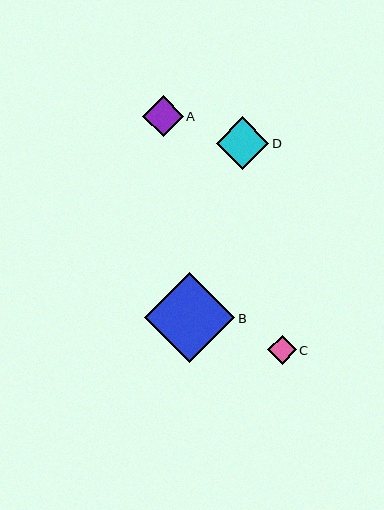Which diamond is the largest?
Diamond B is the largest with a size of approximately 90 pixels.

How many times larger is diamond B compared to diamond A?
Diamond B is approximately 2.2 times the size of diamond A.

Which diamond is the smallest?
Diamond C is the smallest with a size of approximately 29 pixels.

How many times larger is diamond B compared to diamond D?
Diamond B is approximately 1.7 times the size of diamond D.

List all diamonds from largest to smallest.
From largest to smallest: B, D, A, C.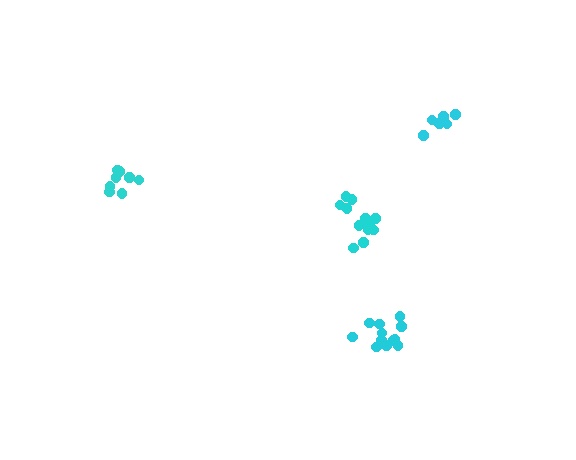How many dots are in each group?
Group 1: 8 dots, Group 2: 12 dots, Group 3: 6 dots, Group 4: 12 dots (38 total).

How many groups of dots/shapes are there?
There are 4 groups.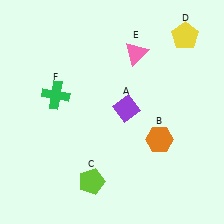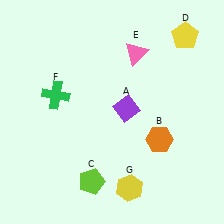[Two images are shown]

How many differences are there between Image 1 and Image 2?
There is 1 difference between the two images.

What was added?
A yellow hexagon (G) was added in Image 2.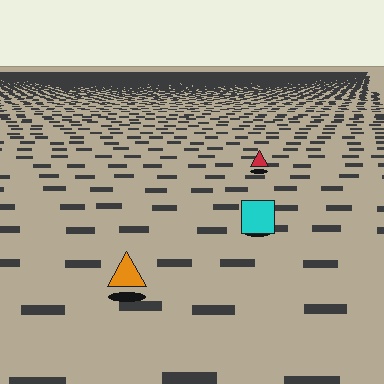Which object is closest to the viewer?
The orange triangle is closest. The texture marks near it are larger and more spread out.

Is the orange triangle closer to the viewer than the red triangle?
Yes. The orange triangle is closer — you can tell from the texture gradient: the ground texture is coarser near it.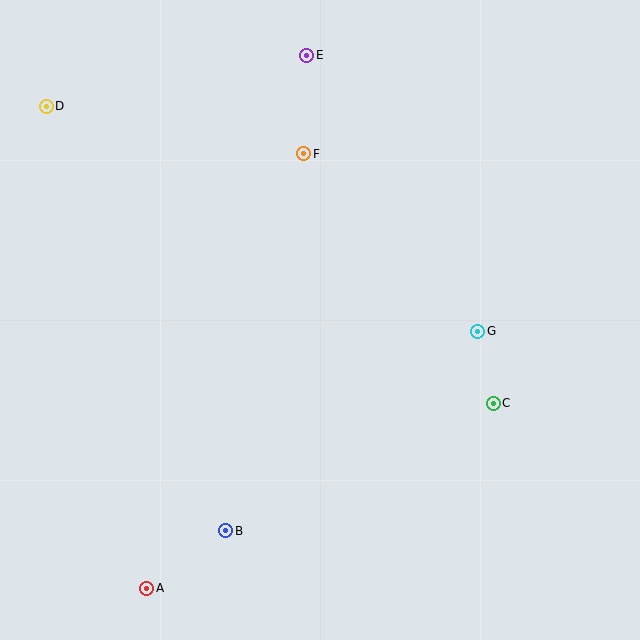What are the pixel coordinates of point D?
Point D is at (46, 106).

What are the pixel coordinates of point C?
Point C is at (493, 403).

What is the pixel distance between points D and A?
The distance between D and A is 492 pixels.